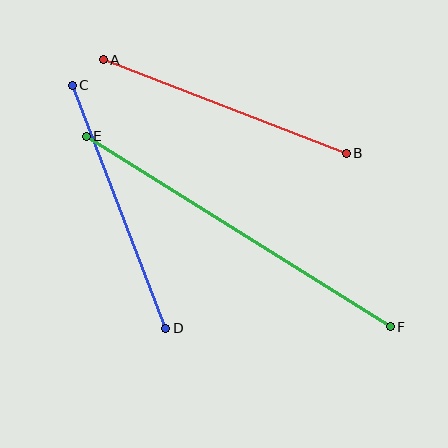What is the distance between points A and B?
The distance is approximately 260 pixels.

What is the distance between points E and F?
The distance is approximately 359 pixels.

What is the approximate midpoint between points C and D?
The midpoint is at approximately (119, 207) pixels.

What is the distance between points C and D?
The distance is approximately 260 pixels.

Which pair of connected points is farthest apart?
Points E and F are farthest apart.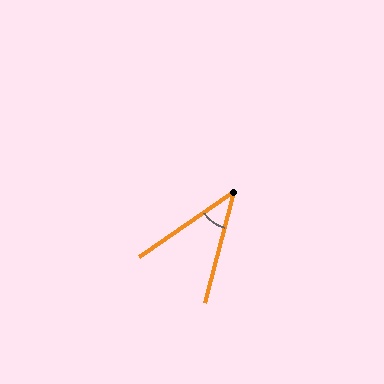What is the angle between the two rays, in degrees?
Approximately 41 degrees.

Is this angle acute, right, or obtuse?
It is acute.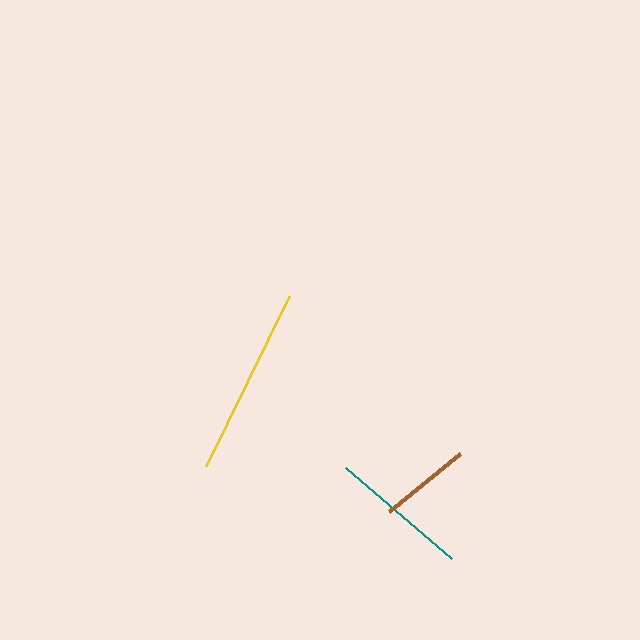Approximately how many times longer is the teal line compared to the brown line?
The teal line is approximately 1.5 times the length of the brown line.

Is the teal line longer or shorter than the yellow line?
The yellow line is longer than the teal line.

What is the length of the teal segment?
The teal segment is approximately 139 pixels long.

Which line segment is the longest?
The yellow line is the longest at approximately 190 pixels.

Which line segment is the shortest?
The brown line is the shortest at approximately 91 pixels.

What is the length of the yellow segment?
The yellow segment is approximately 190 pixels long.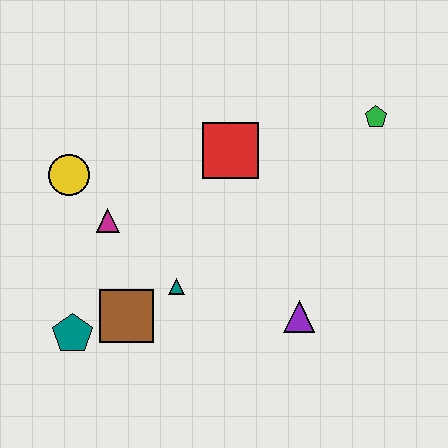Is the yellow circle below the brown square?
No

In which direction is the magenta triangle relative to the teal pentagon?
The magenta triangle is above the teal pentagon.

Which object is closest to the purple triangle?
The teal triangle is closest to the purple triangle.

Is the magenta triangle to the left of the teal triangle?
Yes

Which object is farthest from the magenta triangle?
The green pentagon is farthest from the magenta triangle.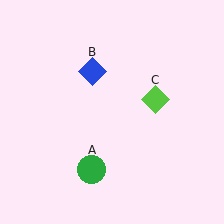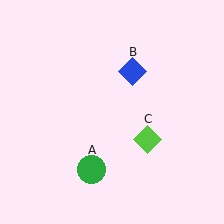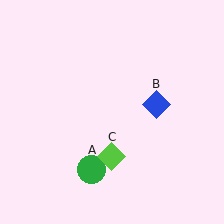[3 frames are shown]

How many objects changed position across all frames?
2 objects changed position: blue diamond (object B), lime diamond (object C).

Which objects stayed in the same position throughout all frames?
Green circle (object A) remained stationary.